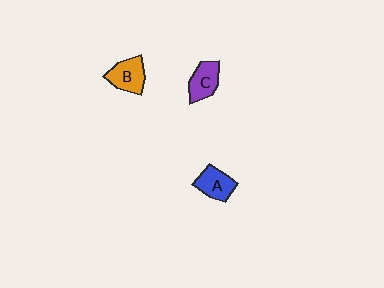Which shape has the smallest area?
Shape A (blue).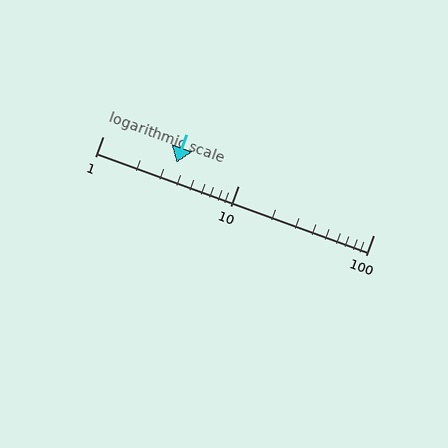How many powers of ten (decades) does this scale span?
The scale spans 2 decades, from 1 to 100.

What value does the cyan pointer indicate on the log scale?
The pointer indicates approximately 3.5.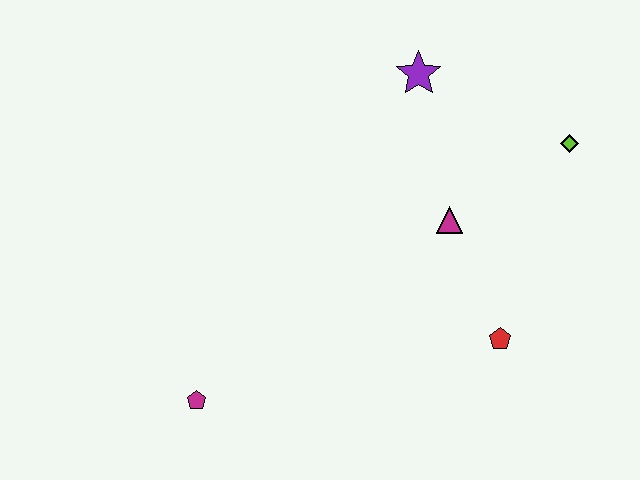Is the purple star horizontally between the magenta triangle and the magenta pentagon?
Yes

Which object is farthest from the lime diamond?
The magenta pentagon is farthest from the lime diamond.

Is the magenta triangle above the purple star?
No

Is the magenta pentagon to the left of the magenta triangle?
Yes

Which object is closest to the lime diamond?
The magenta triangle is closest to the lime diamond.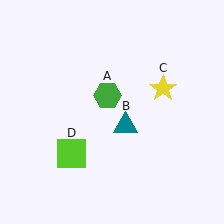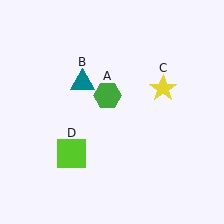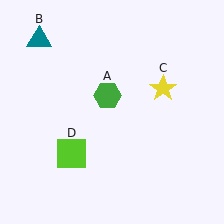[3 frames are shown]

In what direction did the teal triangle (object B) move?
The teal triangle (object B) moved up and to the left.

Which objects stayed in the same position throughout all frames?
Green hexagon (object A) and yellow star (object C) and lime square (object D) remained stationary.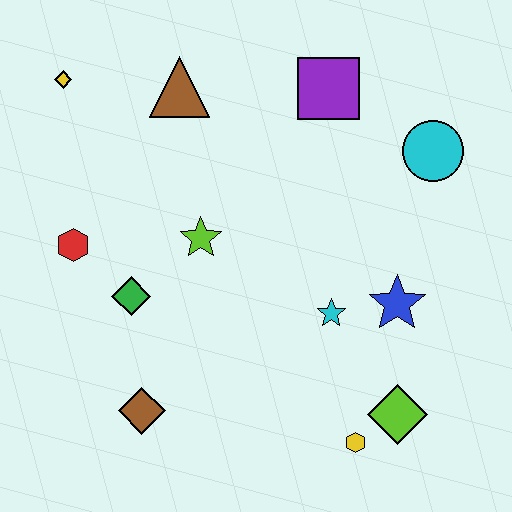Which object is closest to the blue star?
The cyan star is closest to the blue star.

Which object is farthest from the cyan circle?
The brown diamond is farthest from the cyan circle.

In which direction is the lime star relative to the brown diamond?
The lime star is above the brown diamond.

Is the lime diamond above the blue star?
No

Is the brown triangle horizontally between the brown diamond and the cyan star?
Yes